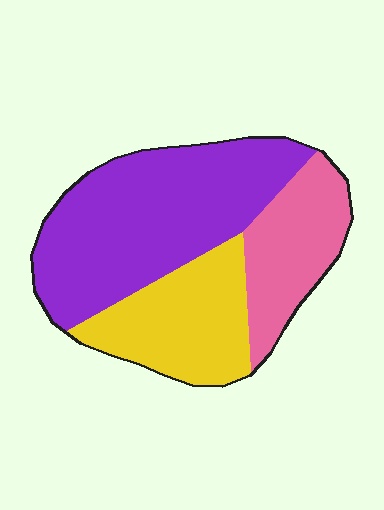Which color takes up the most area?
Purple, at roughly 50%.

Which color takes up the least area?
Pink, at roughly 25%.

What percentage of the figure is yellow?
Yellow covers around 25% of the figure.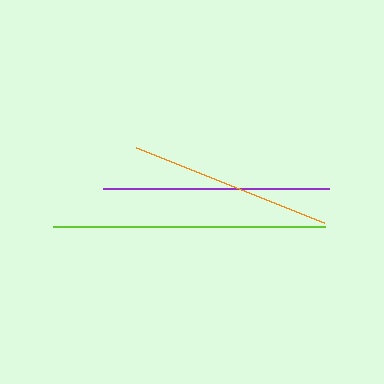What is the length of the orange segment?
The orange segment is approximately 202 pixels long.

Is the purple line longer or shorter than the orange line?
The purple line is longer than the orange line.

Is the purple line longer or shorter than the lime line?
The lime line is longer than the purple line.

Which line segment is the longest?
The lime line is the longest at approximately 272 pixels.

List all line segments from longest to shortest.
From longest to shortest: lime, purple, orange.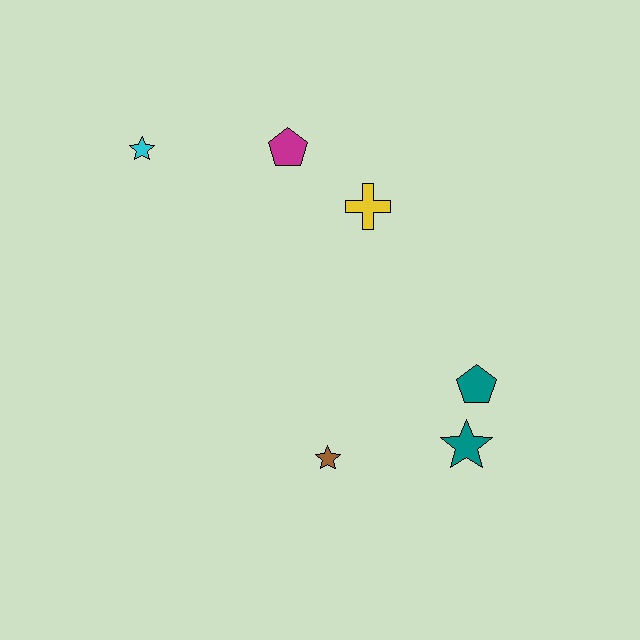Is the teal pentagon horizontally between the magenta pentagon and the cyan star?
No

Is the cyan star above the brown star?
Yes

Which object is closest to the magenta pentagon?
The yellow cross is closest to the magenta pentagon.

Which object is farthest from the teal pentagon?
The cyan star is farthest from the teal pentagon.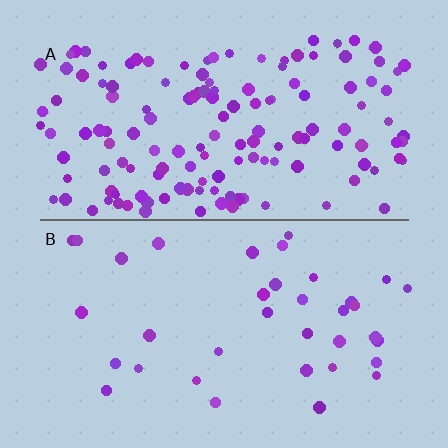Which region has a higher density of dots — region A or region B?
A (the top).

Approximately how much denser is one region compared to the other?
Approximately 3.9× — region A over region B.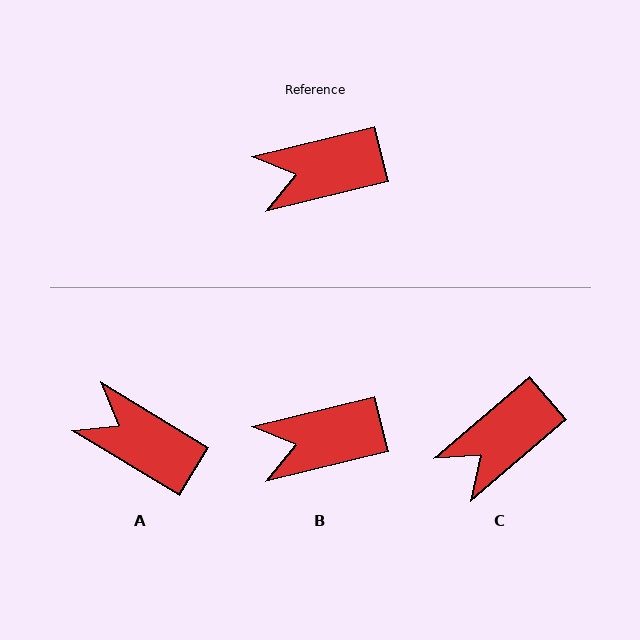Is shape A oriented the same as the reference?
No, it is off by about 45 degrees.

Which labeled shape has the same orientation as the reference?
B.